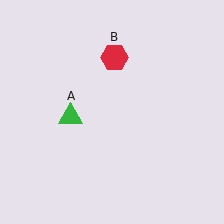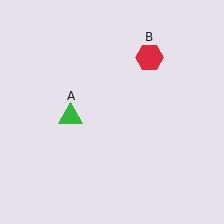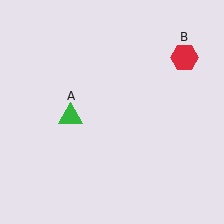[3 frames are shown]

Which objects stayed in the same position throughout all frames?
Green triangle (object A) remained stationary.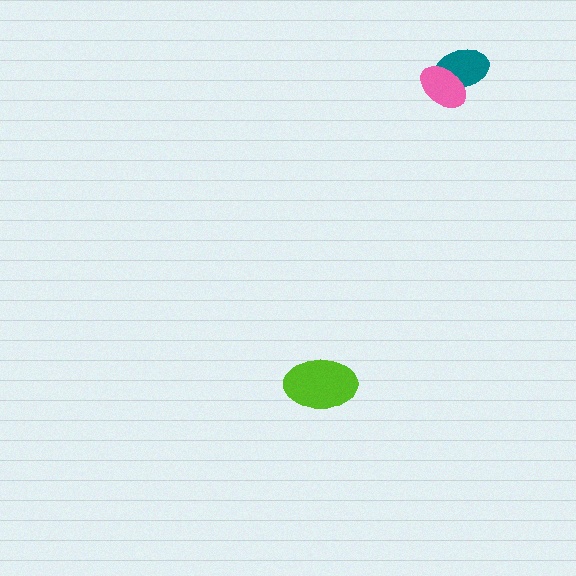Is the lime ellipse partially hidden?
No, no other shape covers it.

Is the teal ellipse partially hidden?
Yes, it is partially covered by another shape.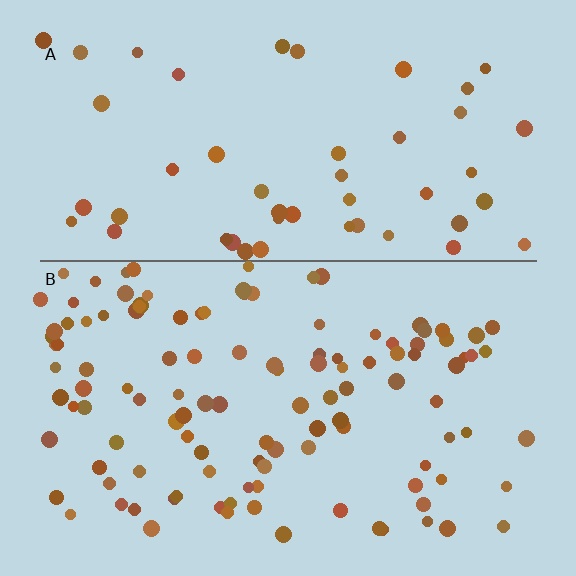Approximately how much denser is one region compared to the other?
Approximately 2.4× — region B over region A.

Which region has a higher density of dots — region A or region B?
B (the bottom).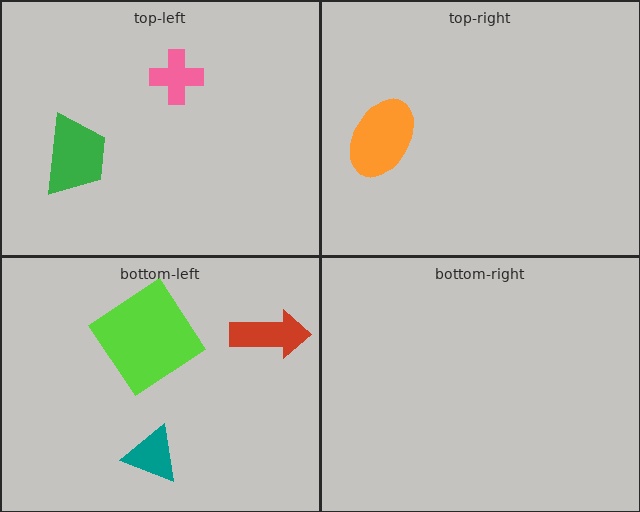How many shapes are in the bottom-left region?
3.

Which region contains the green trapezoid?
The top-left region.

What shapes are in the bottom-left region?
The teal triangle, the red arrow, the lime diamond.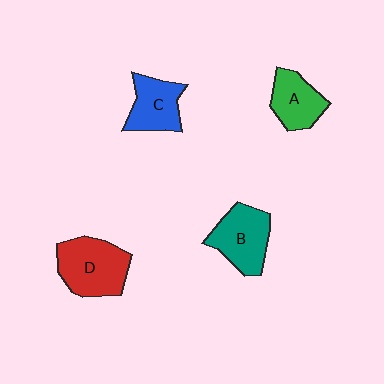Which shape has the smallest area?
Shape A (green).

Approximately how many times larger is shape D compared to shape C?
Approximately 1.4 times.